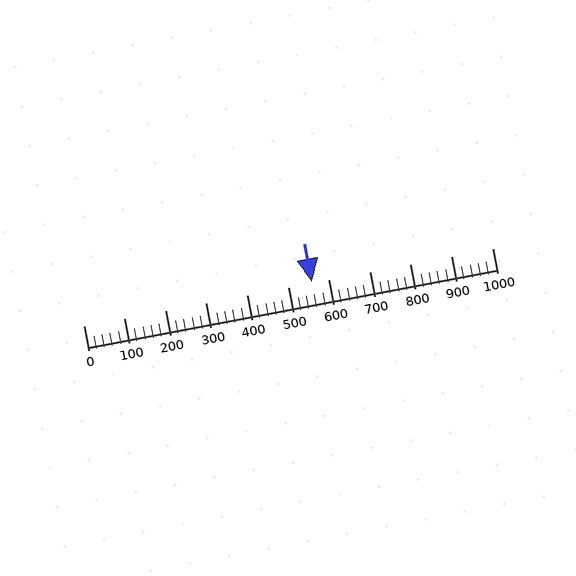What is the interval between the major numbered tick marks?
The major tick marks are spaced 100 units apart.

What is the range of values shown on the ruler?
The ruler shows values from 0 to 1000.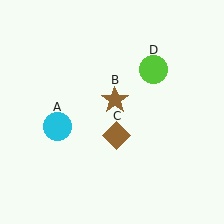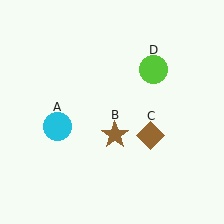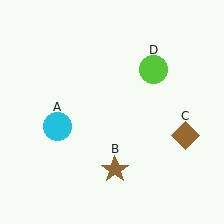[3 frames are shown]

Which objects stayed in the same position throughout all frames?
Cyan circle (object A) and lime circle (object D) remained stationary.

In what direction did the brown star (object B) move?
The brown star (object B) moved down.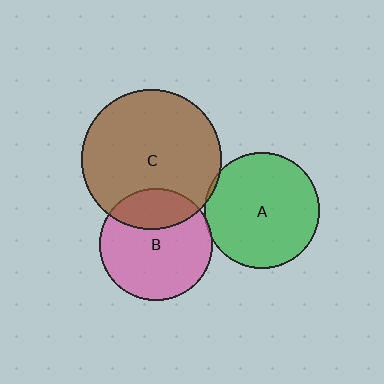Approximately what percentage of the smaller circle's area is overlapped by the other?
Approximately 5%.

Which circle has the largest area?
Circle C (brown).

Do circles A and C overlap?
Yes.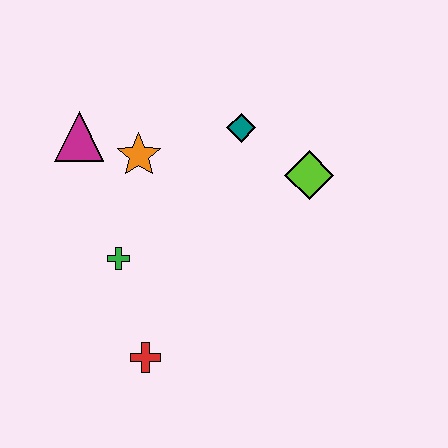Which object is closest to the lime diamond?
The teal diamond is closest to the lime diamond.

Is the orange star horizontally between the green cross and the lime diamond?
Yes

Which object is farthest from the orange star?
The red cross is farthest from the orange star.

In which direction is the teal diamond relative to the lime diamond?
The teal diamond is to the left of the lime diamond.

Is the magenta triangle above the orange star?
Yes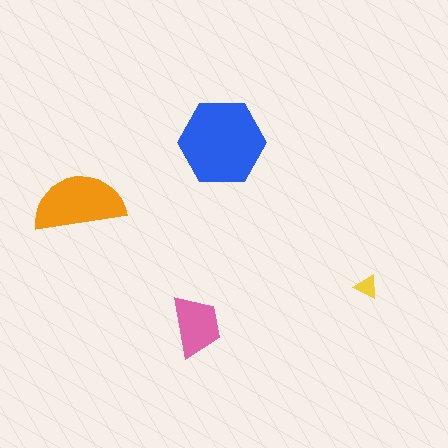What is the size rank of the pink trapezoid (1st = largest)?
3rd.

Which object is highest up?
The blue hexagon is topmost.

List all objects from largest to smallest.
The blue hexagon, the orange semicircle, the pink trapezoid, the yellow triangle.